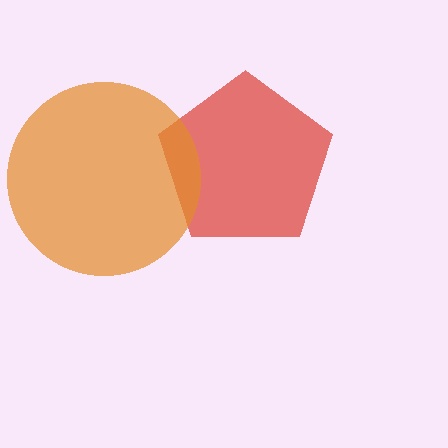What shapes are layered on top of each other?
The layered shapes are: a red pentagon, an orange circle.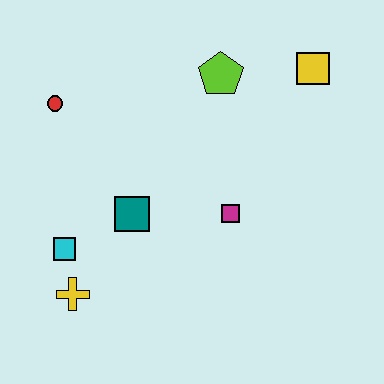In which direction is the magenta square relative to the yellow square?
The magenta square is below the yellow square.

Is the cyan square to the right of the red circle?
Yes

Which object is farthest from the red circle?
The yellow square is farthest from the red circle.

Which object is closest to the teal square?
The cyan square is closest to the teal square.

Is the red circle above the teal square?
Yes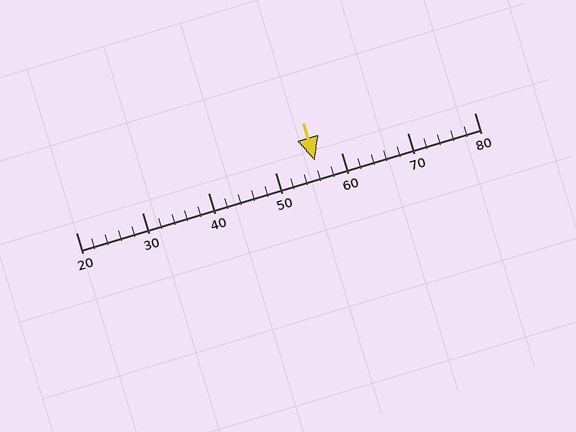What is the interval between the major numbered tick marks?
The major tick marks are spaced 10 units apart.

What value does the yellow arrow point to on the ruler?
The yellow arrow points to approximately 56.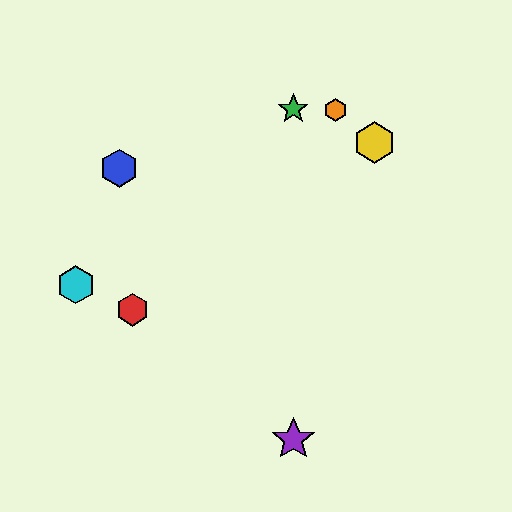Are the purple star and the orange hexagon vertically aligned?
No, the purple star is at x≈293 and the orange hexagon is at x≈336.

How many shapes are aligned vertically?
2 shapes (the green star, the purple star) are aligned vertically.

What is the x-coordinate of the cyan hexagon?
The cyan hexagon is at x≈76.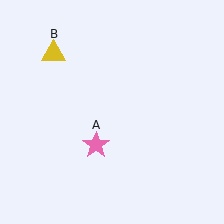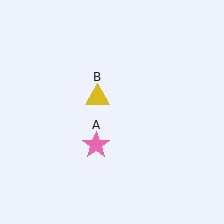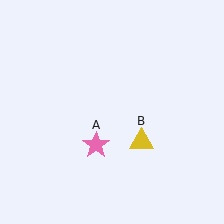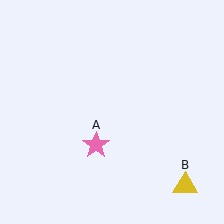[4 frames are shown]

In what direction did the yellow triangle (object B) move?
The yellow triangle (object B) moved down and to the right.